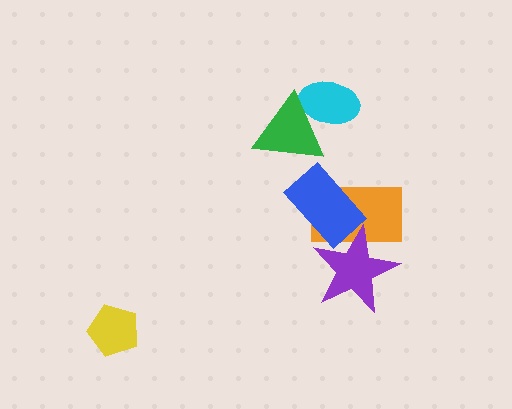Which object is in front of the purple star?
The blue rectangle is in front of the purple star.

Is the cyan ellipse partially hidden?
Yes, it is partially covered by another shape.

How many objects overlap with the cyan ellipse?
1 object overlaps with the cyan ellipse.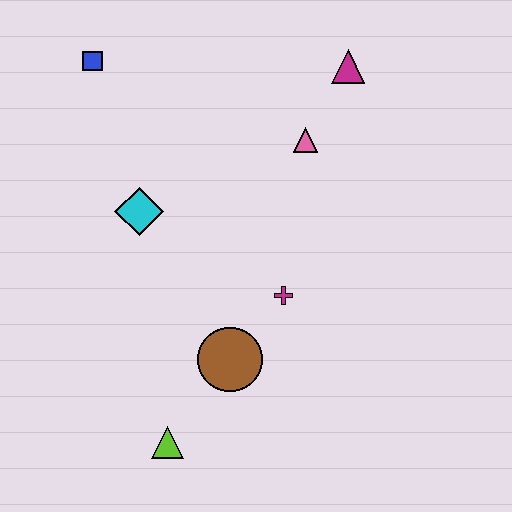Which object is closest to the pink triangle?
The magenta triangle is closest to the pink triangle.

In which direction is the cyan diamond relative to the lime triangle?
The cyan diamond is above the lime triangle.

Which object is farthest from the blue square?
The lime triangle is farthest from the blue square.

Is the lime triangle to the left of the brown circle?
Yes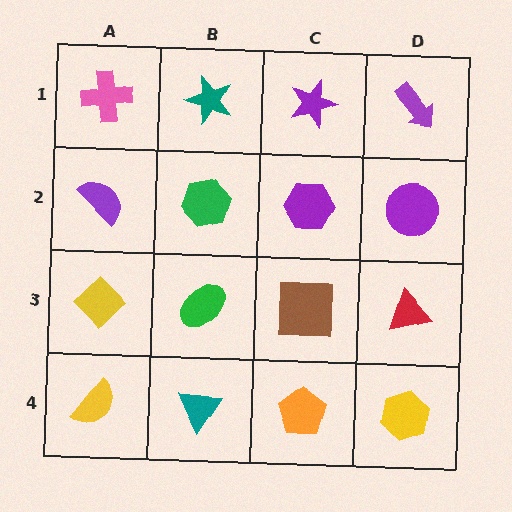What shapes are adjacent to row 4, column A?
A yellow diamond (row 3, column A), a teal triangle (row 4, column B).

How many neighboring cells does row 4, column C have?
3.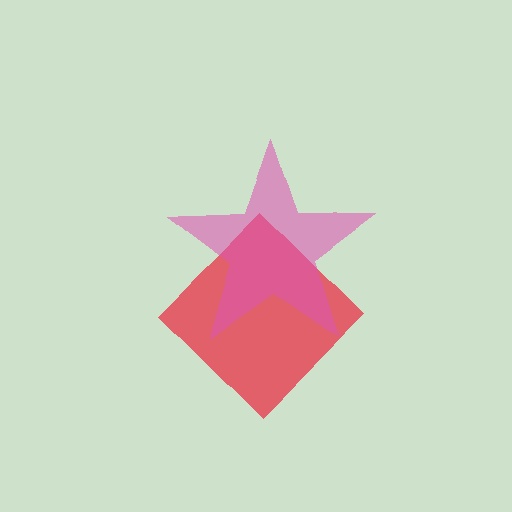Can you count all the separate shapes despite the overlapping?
Yes, there are 2 separate shapes.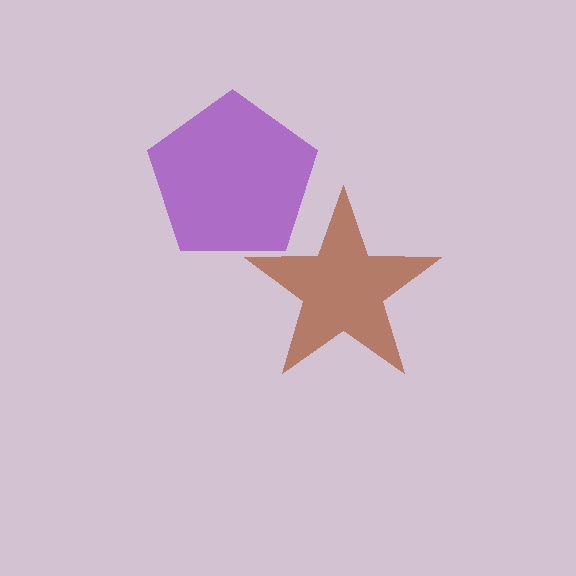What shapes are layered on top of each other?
The layered shapes are: a brown star, a purple pentagon.